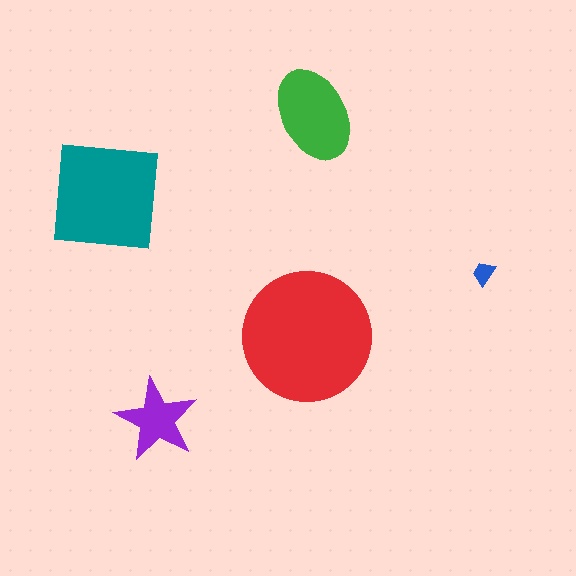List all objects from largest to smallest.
The red circle, the teal square, the green ellipse, the purple star, the blue trapezoid.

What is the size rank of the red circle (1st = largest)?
1st.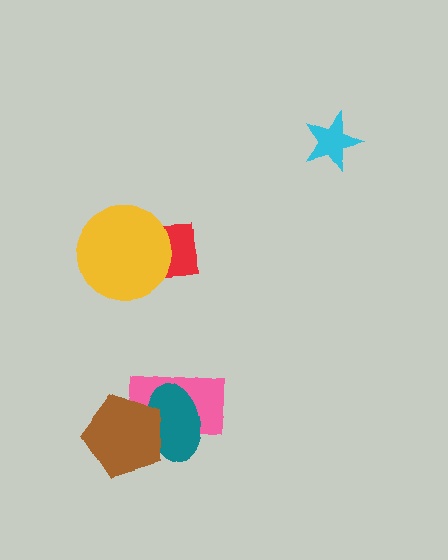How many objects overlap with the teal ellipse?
2 objects overlap with the teal ellipse.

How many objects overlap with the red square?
1 object overlaps with the red square.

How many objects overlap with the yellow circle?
1 object overlaps with the yellow circle.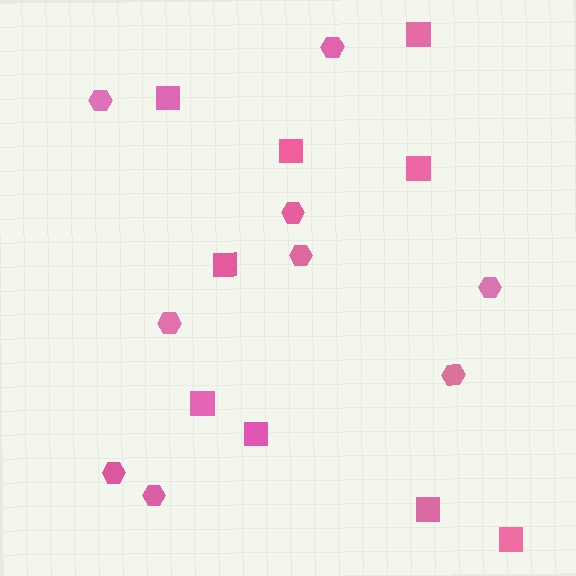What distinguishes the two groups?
There are 2 groups: one group of squares (9) and one group of hexagons (9).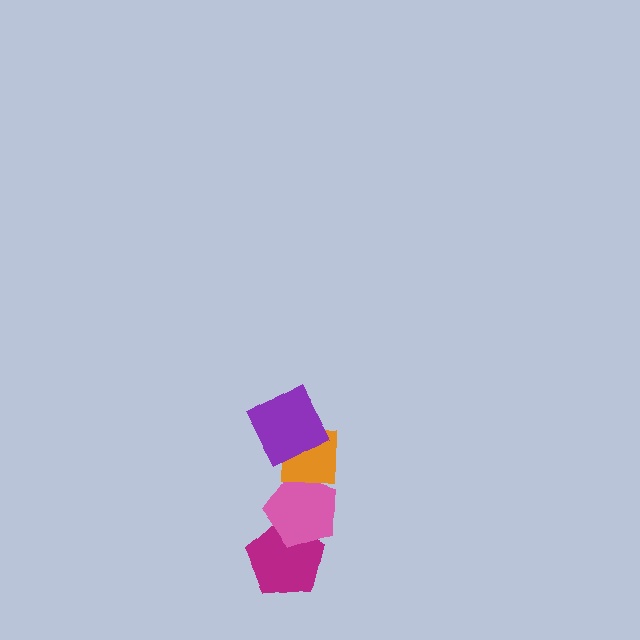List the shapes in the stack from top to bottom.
From top to bottom: the purple square, the orange square, the pink pentagon, the magenta pentagon.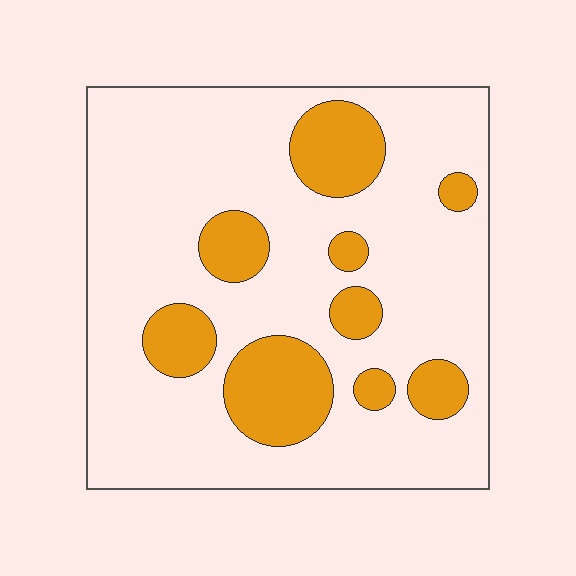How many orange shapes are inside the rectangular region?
9.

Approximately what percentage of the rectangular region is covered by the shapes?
Approximately 20%.